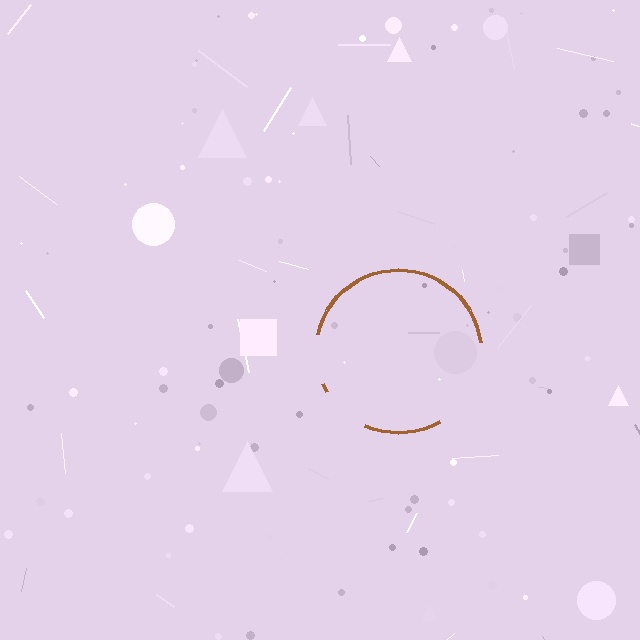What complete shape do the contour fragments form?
The contour fragments form a circle.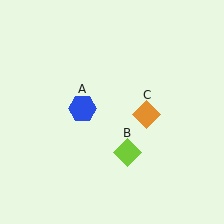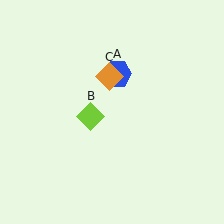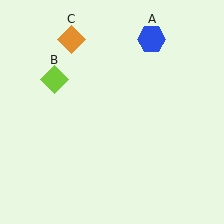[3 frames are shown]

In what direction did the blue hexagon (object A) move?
The blue hexagon (object A) moved up and to the right.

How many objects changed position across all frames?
3 objects changed position: blue hexagon (object A), lime diamond (object B), orange diamond (object C).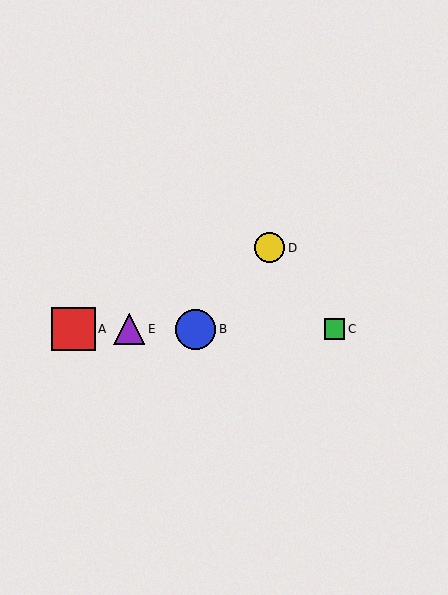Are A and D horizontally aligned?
No, A is at y≈329 and D is at y≈248.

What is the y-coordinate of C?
Object C is at y≈329.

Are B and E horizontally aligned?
Yes, both are at y≈329.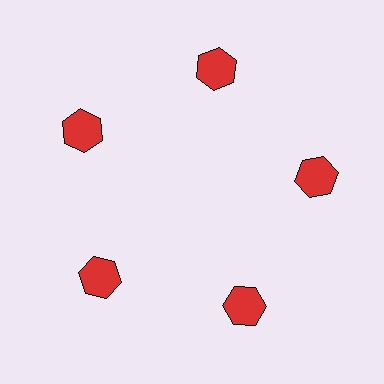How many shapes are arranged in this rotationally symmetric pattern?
There are 5 shapes, arranged in 5 groups of 1.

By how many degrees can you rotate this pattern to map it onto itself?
The pattern maps onto itself every 72 degrees of rotation.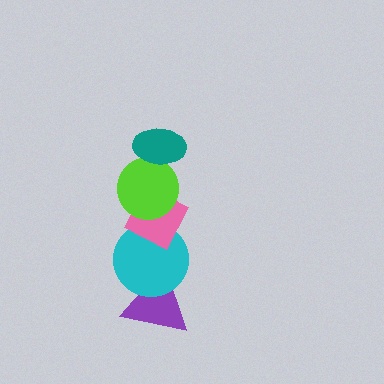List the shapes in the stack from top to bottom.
From top to bottom: the teal ellipse, the lime circle, the pink diamond, the cyan circle, the purple triangle.